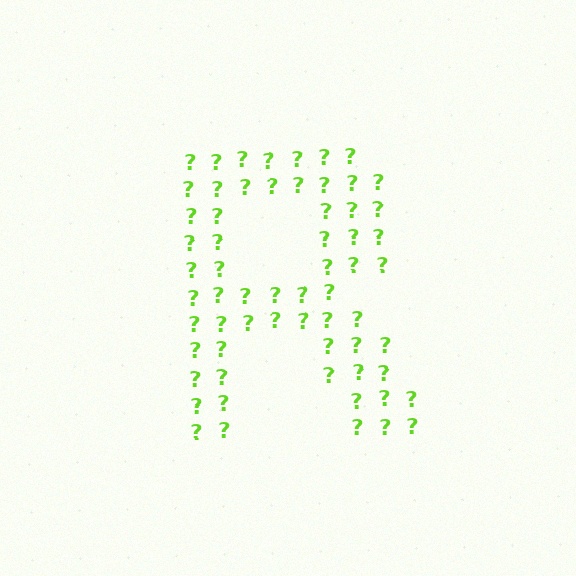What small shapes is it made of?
It is made of small question marks.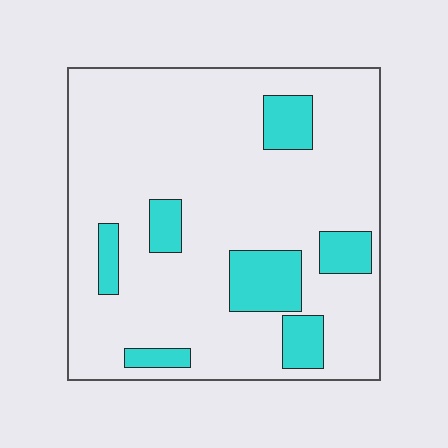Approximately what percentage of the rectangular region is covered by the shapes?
Approximately 15%.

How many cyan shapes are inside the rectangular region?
7.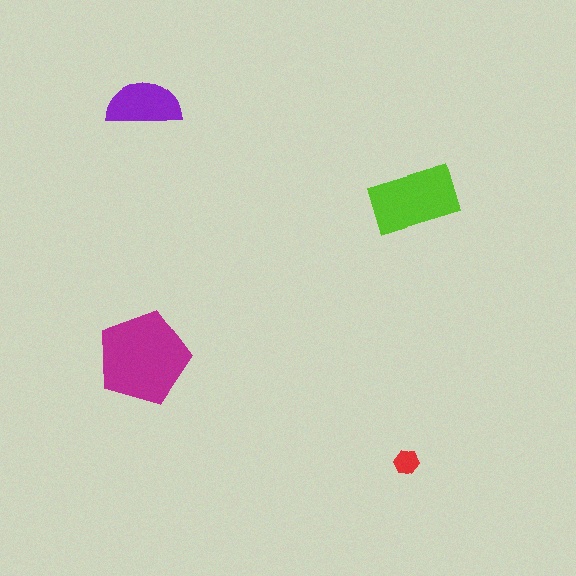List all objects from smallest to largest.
The red hexagon, the purple semicircle, the lime rectangle, the magenta pentagon.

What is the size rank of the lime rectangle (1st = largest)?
2nd.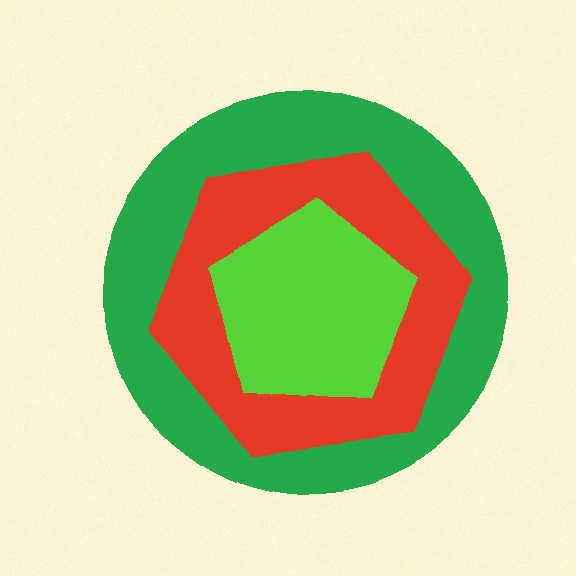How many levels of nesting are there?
3.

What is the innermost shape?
The lime pentagon.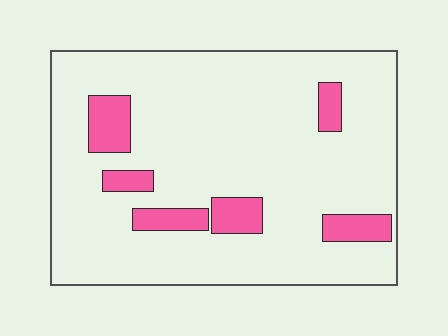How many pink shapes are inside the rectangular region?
6.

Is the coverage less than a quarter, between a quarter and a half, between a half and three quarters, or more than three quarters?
Less than a quarter.